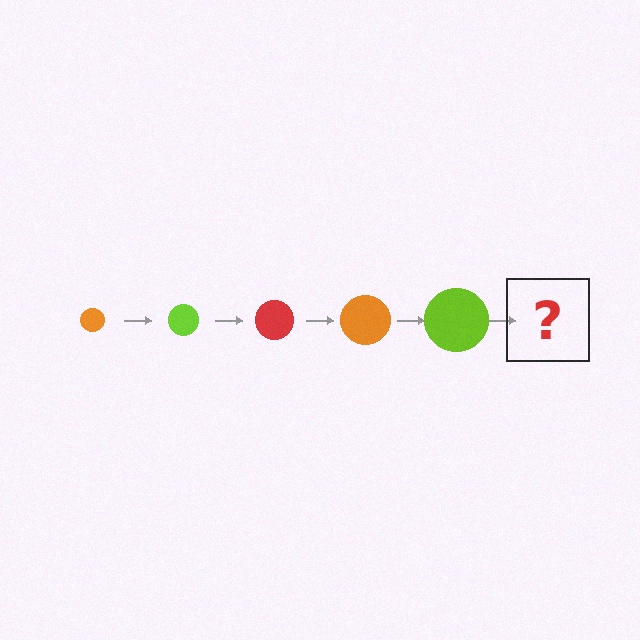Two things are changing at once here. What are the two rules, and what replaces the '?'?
The two rules are that the circle grows larger each step and the color cycles through orange, lime, and red. The '?' should be a red circle, larger than the previous one.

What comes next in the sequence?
The next element should be a red circle, larger than the previous one.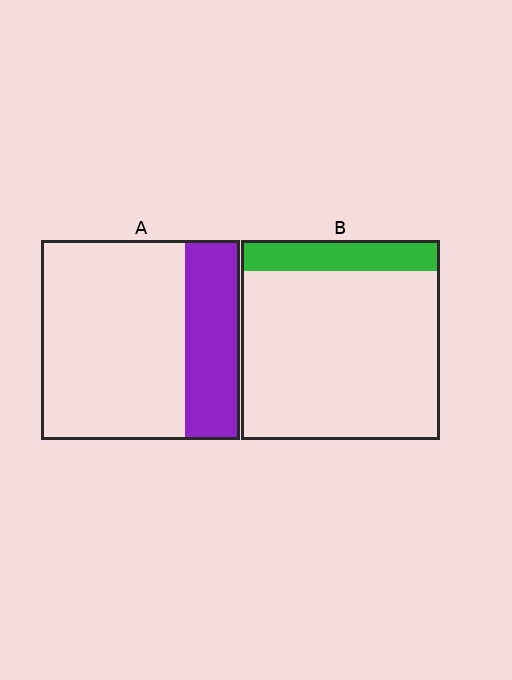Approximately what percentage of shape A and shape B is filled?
A is approximately 30% and B is approximately 15%.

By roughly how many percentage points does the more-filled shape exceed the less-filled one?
By roughly 10 percentage points (A over B).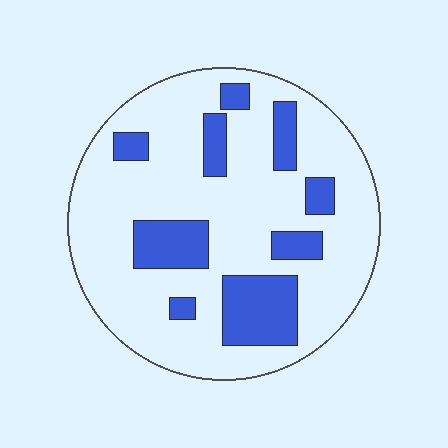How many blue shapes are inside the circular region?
9.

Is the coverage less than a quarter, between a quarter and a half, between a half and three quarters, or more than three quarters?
Less than a quarter.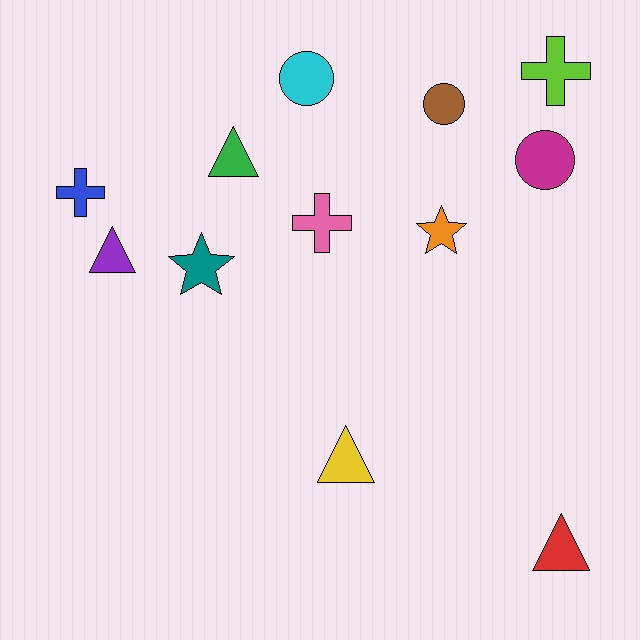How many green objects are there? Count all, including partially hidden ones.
There is 1 green object.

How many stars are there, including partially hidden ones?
There are 2 stars.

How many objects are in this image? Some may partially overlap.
There are 12 objects.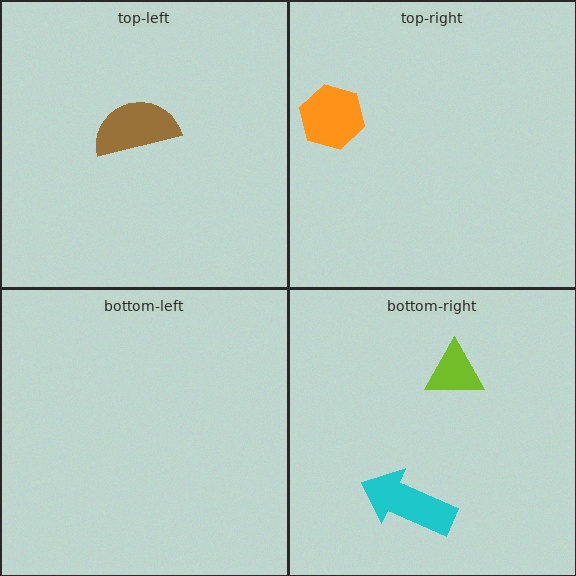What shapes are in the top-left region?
The brown semicircle.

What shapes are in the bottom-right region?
The lime triangle, the cyan arrow.